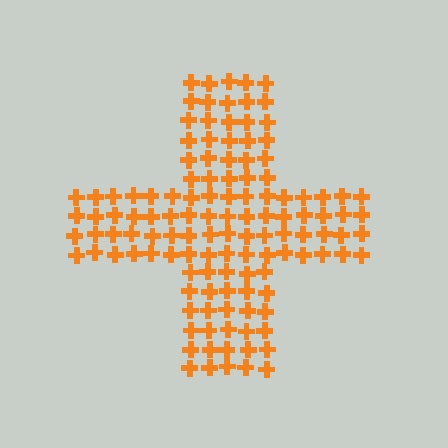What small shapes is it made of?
It is made of small crosses.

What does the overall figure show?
The overall figure shows a cross.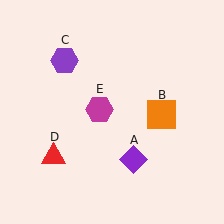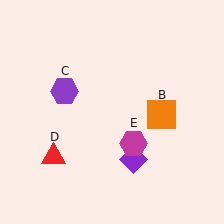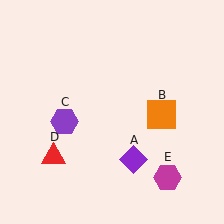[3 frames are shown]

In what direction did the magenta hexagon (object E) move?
The magenta hexagon (object E) moved down and to the right.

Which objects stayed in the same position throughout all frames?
Purple diamond (object A) and orange square (object B) and red triangle (object D) remained stationary.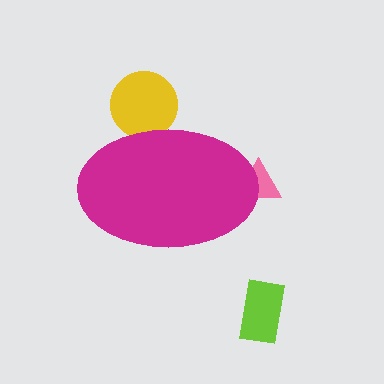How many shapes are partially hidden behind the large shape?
2 shapes are partially hidden.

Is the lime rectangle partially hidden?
No, the lime rectangle is fully visible.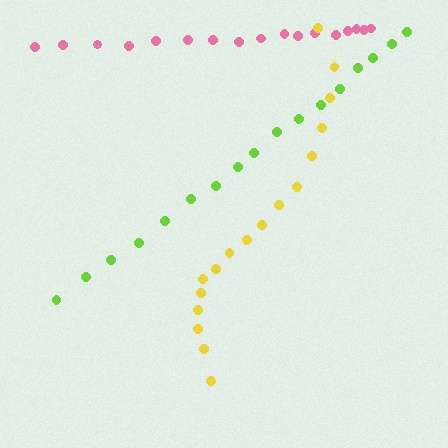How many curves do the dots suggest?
There are 3 distinct paths.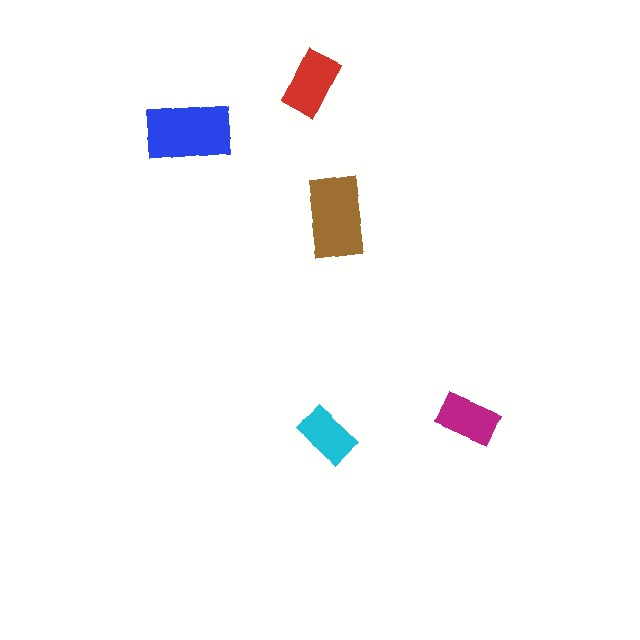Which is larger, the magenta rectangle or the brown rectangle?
The brown one.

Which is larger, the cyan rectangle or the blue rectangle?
The blue one.